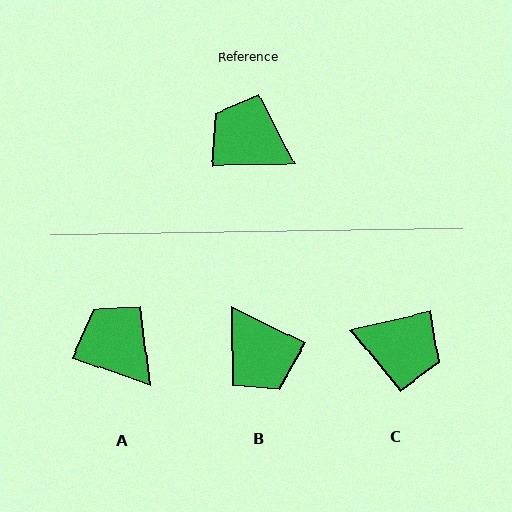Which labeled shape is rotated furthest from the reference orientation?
C, about 167 degrees away.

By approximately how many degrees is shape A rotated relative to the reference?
Approximately 20 degrees clockwise.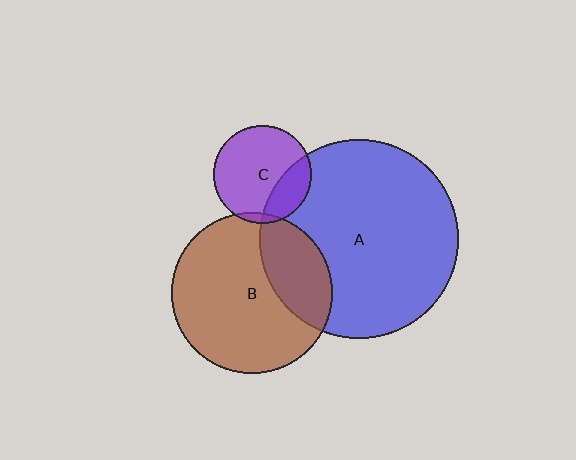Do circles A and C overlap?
Yes.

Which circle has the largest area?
Circle A (blue).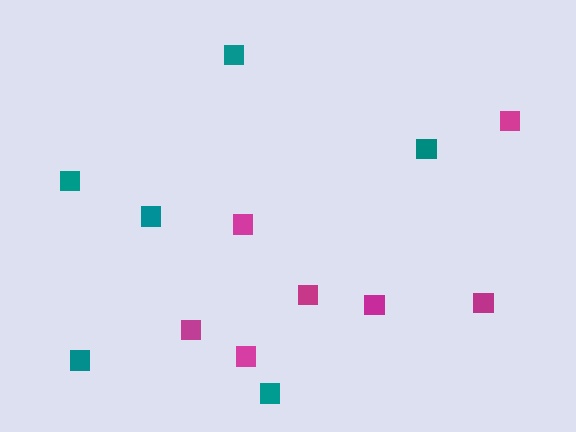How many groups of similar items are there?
There are 2 groups: one group of magenta squares (7) and one group of teal squares (6).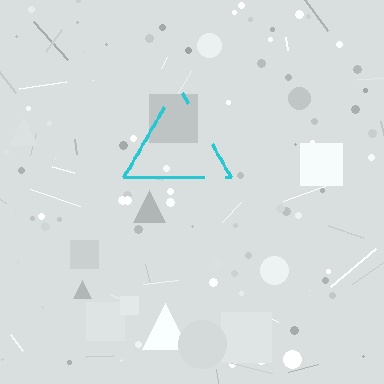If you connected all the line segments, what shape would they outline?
They would outline a triangle.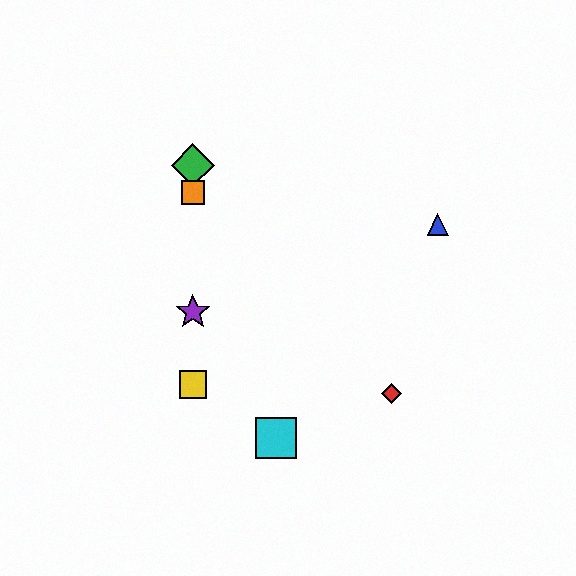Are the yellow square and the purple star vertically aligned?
Yes, both are at x≈193.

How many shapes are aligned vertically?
4 shapes (the green diamond, the yellow square, the purple star, the orange square) are aligned vertically.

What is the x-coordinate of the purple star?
The purple star is at x≈193.